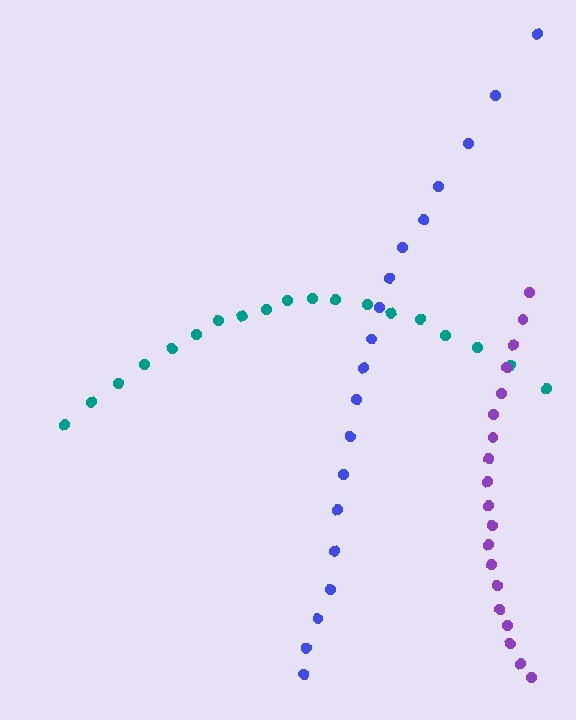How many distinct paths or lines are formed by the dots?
There are 3 distinct paths.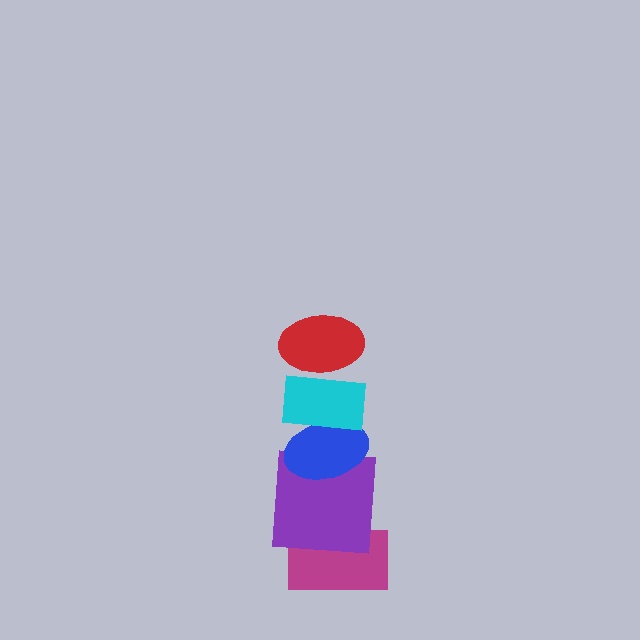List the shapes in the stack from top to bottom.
From top to bottom: the red ellipse, the cyan rectangle, the blue ellipse, the purple square, the magenta rectangle.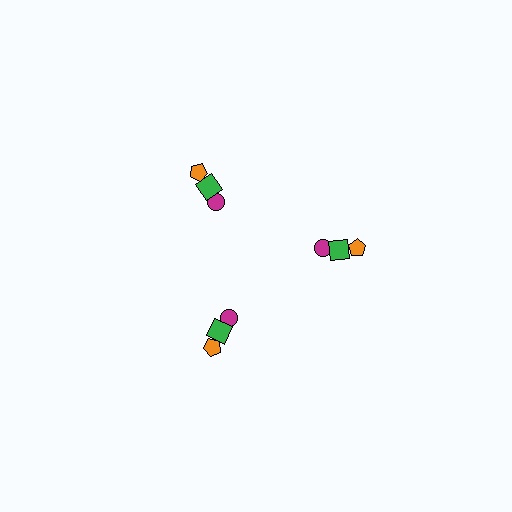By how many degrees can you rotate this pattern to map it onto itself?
The pattern maps onto itself every 120 degrees of rotation.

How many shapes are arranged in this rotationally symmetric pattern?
There are 9 shapes, arranged in 3 groups of 3.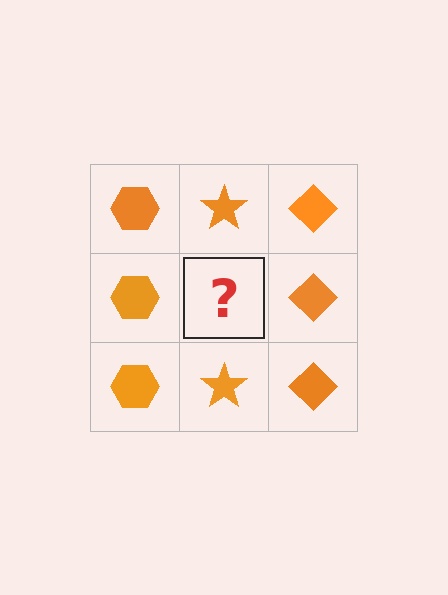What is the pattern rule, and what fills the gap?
The rule is that each column has a consistent shape. The gap should be filled with an orange star.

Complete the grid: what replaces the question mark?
The question mark should be replaced with an orange star.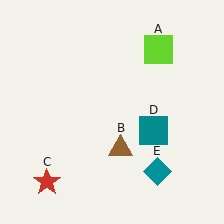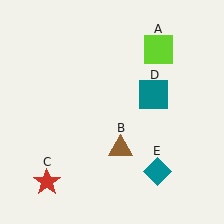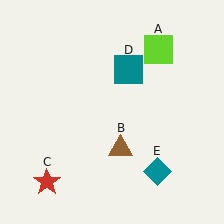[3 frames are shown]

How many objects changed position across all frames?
1 object changed position: teal square (object D).